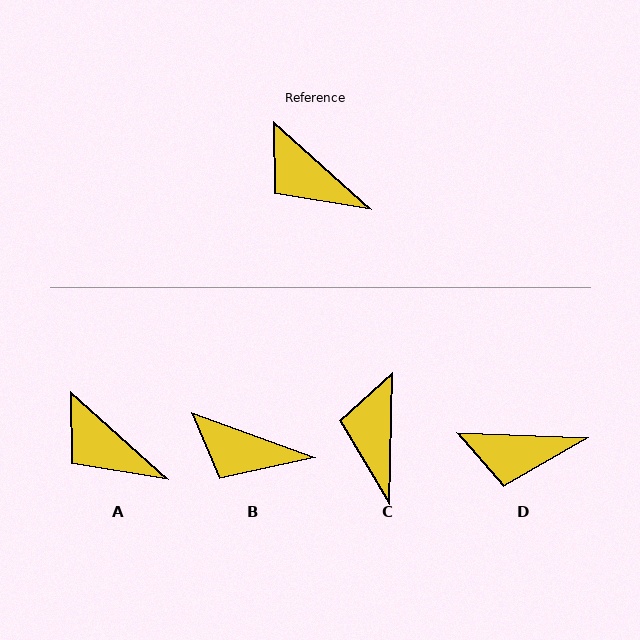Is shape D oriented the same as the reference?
No, it is off by about 40 degrees.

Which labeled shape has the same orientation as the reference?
A.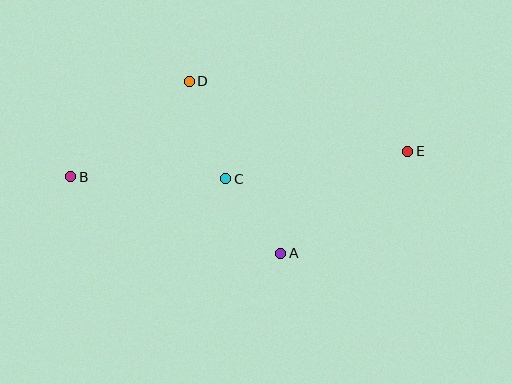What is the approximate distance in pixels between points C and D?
The distance between C and D is approximately 104 pixels.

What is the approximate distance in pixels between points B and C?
The distance between B and C is approximately 155 pixels.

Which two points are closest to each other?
Points A and C are closest to each other.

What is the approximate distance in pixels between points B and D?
The distance between B and D is approximately 152 pixels.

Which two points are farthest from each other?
Points B and E are farthest from each other.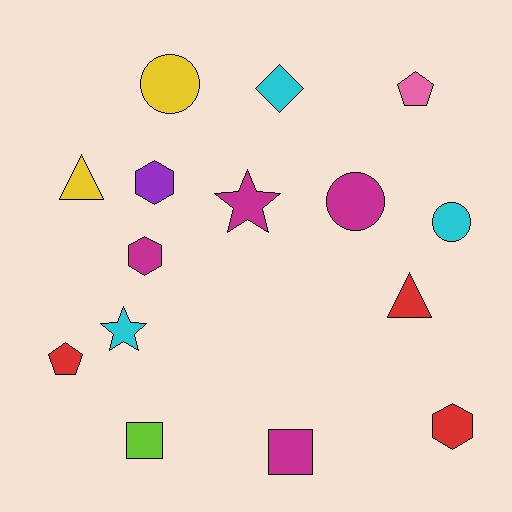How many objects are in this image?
There are 15 objects.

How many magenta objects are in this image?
There are 4 magenta objects.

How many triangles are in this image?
There are 2 triangles.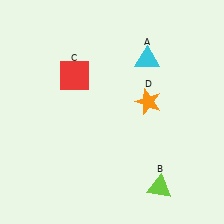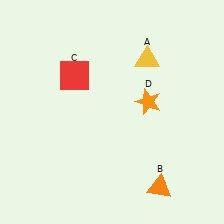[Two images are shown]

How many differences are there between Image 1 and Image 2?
There are 2 differences between the two images.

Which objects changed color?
A changed from cyan to yellow. B changed from lime to orange.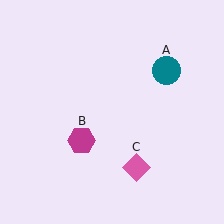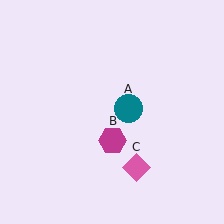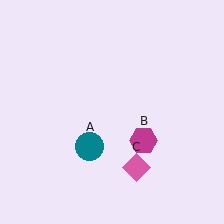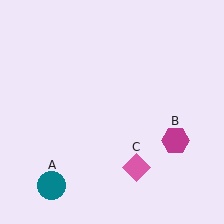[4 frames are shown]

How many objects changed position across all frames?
2 objects changed position: teal circle (object A), magenta hexagon (object B).